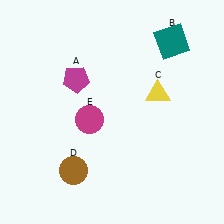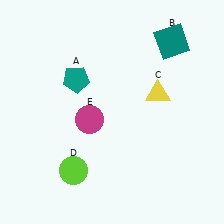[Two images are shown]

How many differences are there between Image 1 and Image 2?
There are 2 differences between the two images.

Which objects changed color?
A changed from magenta to teal. D changed from brown to lime.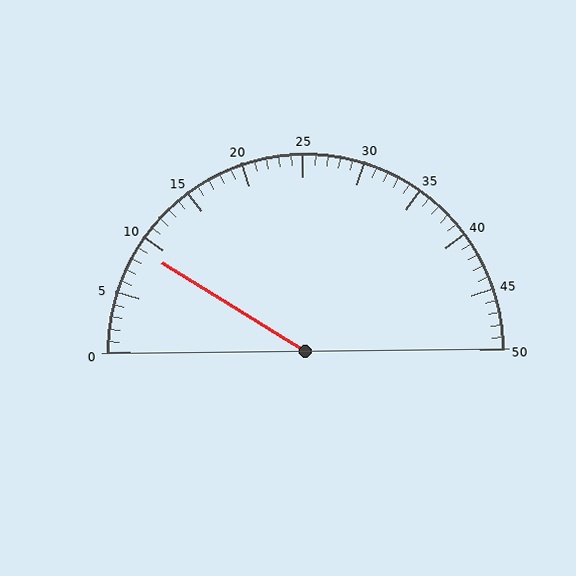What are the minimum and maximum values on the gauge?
The gauge ranges from 0 to 50.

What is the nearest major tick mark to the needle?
The nearest major tick mark is 10.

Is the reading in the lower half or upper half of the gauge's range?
The reading is in the lower half of the range (0 to 50).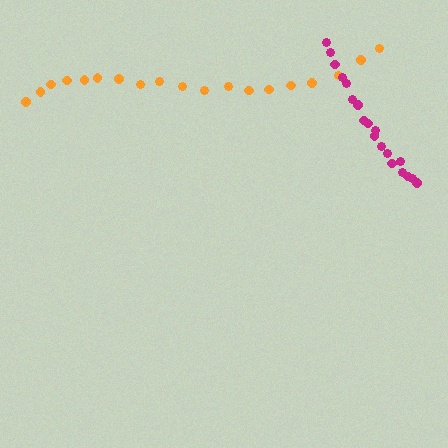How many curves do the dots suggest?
There are 2 distinct paths.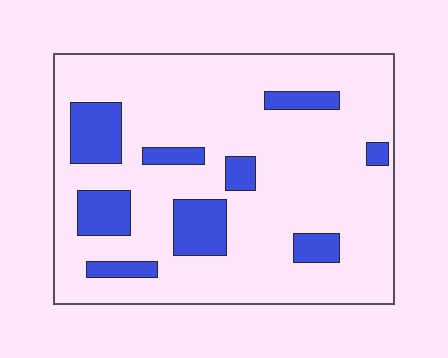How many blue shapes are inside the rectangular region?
9.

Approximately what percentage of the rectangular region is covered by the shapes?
Approximately 20%.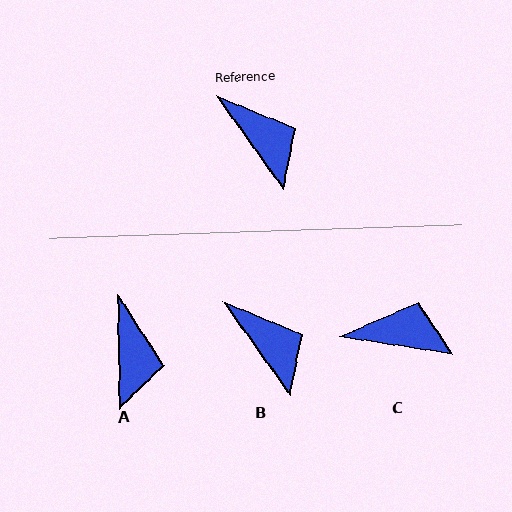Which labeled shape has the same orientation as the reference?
B.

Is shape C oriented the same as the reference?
No, it is off by about 46 degrees.